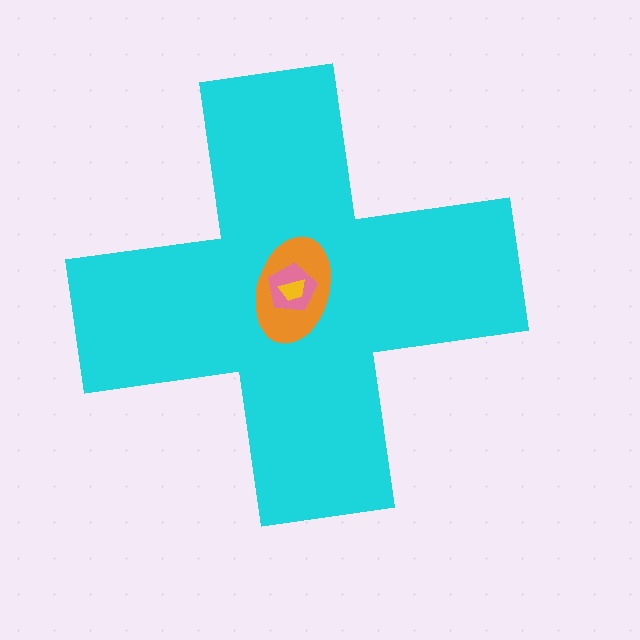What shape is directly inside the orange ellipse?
The pink pentagon.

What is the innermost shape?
The yellow trapezoid.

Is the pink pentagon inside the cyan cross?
Yes.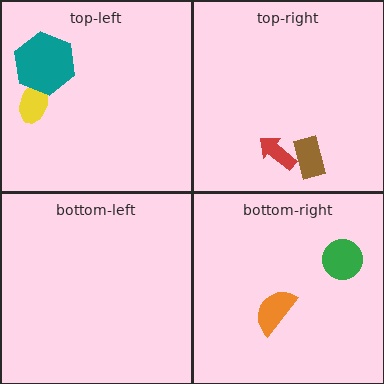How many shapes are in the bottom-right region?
2.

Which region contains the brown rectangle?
The top-right region.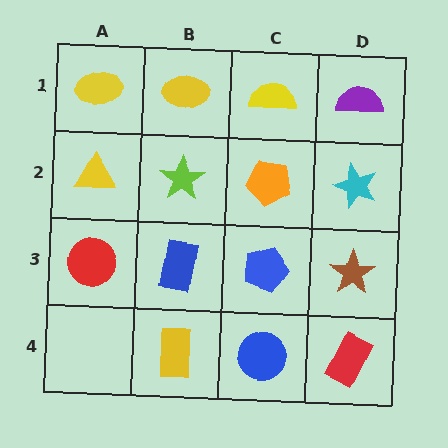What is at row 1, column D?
A purple semicircle.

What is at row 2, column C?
An orange pentagon.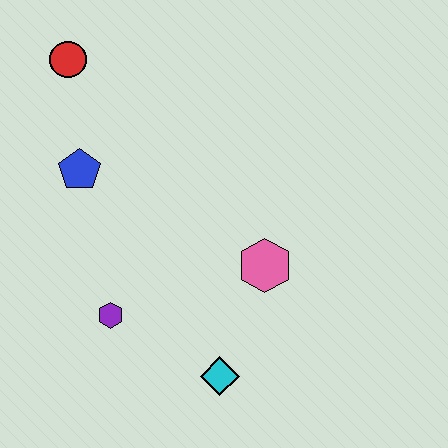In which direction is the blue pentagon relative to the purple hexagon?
The blue pentagon is above the purple hexagon.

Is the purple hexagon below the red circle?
Yes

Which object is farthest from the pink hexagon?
The red circle is farthest from the pink hexagon.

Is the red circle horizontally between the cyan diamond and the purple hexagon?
No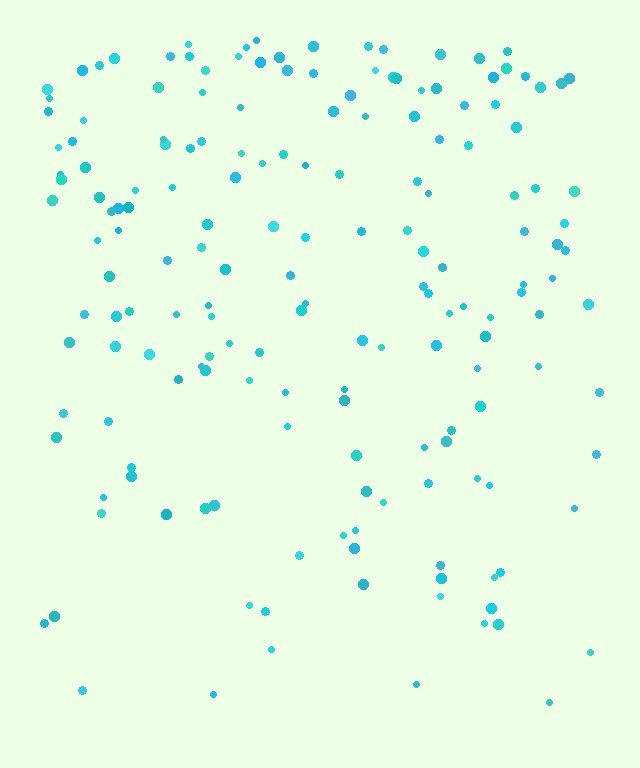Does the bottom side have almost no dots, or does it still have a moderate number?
Still a moderate number, just noticeably fewer than the top.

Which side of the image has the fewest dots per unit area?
The bottom.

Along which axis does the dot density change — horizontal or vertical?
Vertical.